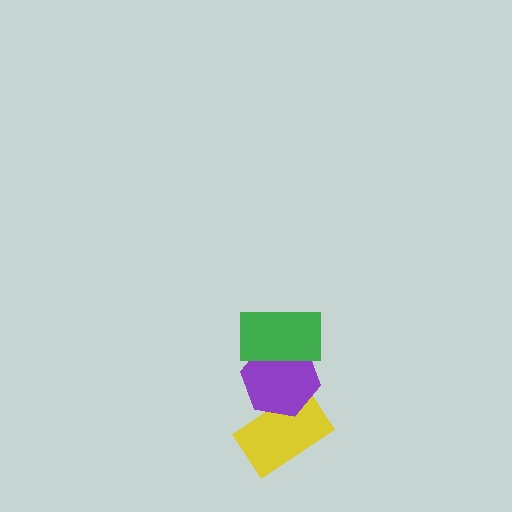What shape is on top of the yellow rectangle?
The purple hexagon is on top of the yellow rectangle.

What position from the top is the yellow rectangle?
The yellow rectangle is 3rd from the top.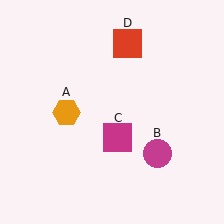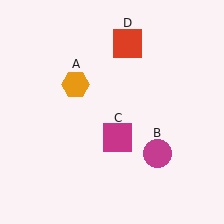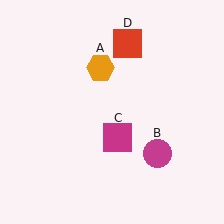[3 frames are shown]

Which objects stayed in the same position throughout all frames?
Magenta circle (object B) and magenta square (object C) and red square (object D) remained stationary.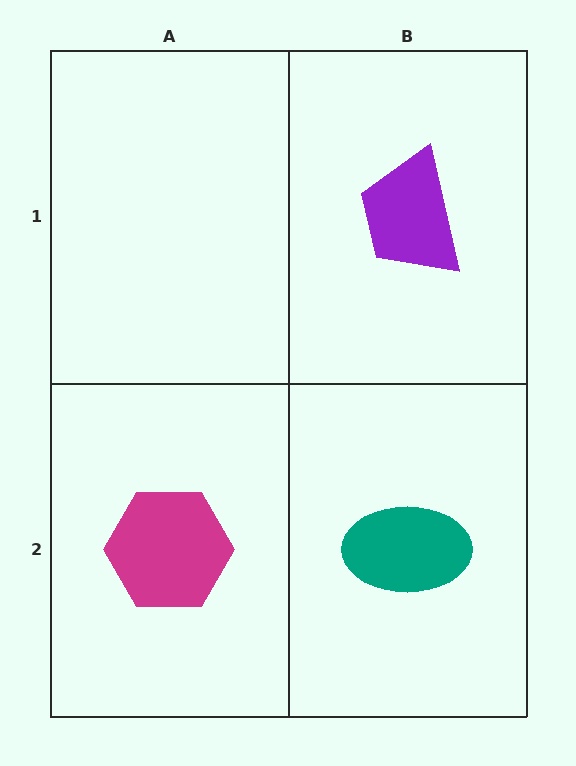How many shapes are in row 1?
1 shape.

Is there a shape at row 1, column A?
No, that cell is empty.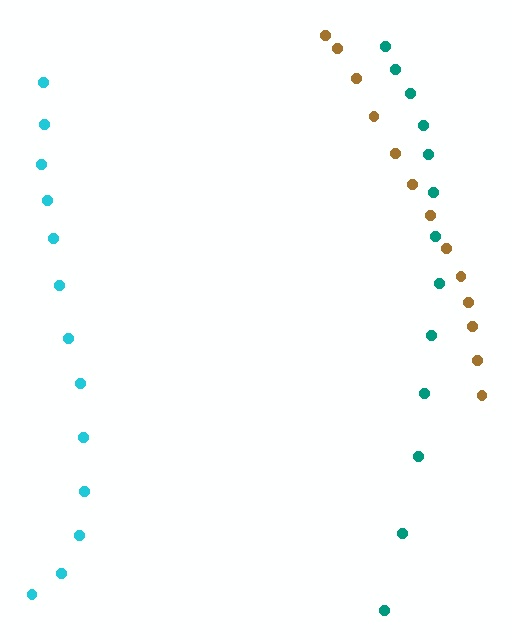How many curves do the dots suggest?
There are 3 distinct paths.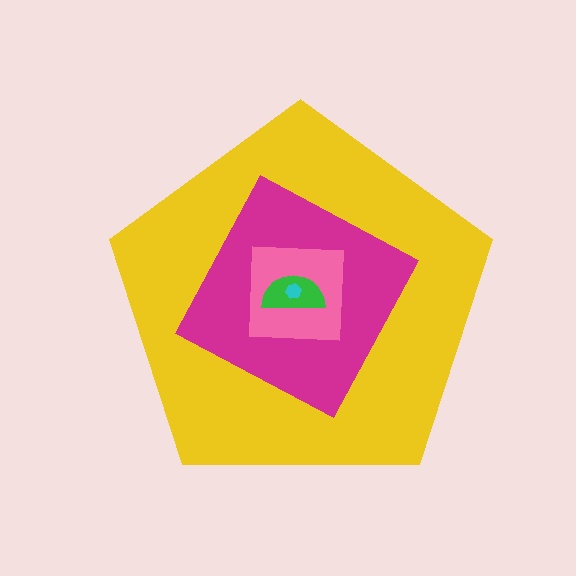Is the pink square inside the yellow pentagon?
Yes.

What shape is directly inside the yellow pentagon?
The magenta diamond.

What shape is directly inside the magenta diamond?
The pink square.